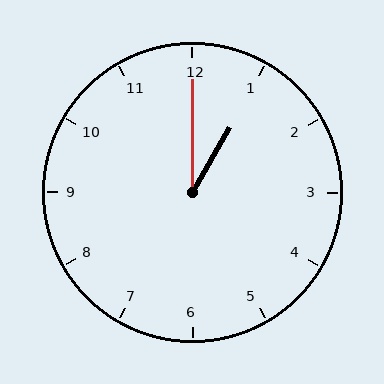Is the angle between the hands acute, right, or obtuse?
It is acute.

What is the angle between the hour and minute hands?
Approximately 30 degrees.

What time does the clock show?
1:00.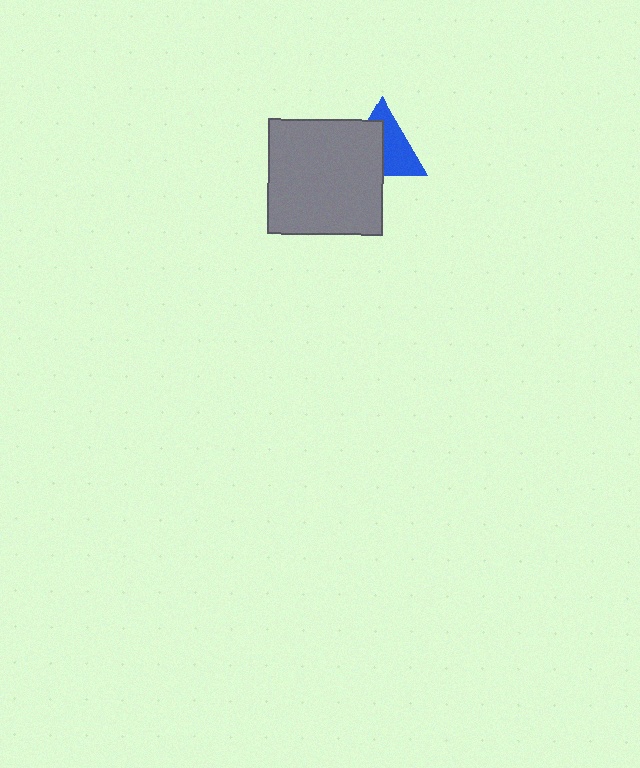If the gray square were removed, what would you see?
You would see the complete blue triangle.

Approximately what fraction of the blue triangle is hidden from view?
Roughly 49% of the blue triangle is hidden behind the gray square.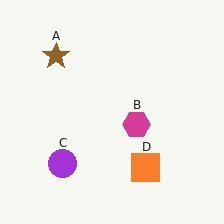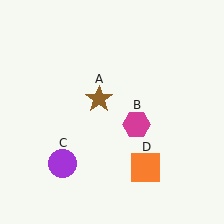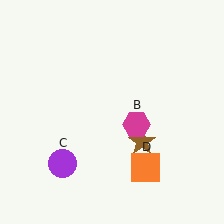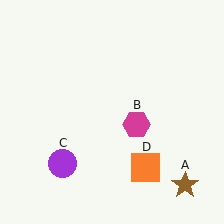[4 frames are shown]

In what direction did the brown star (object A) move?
The brown star (object A) moved down and to the right.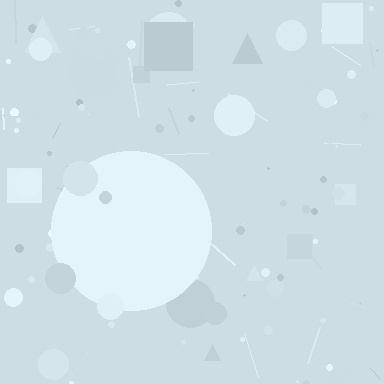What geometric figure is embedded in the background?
A circle is embedded in the background.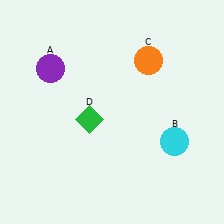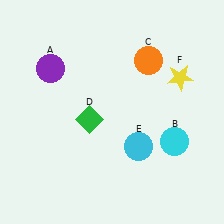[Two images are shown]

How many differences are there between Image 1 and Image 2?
There are 2 differences between the two images.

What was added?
A cyan circle (E), a yellow star (F) were added in Image 2.